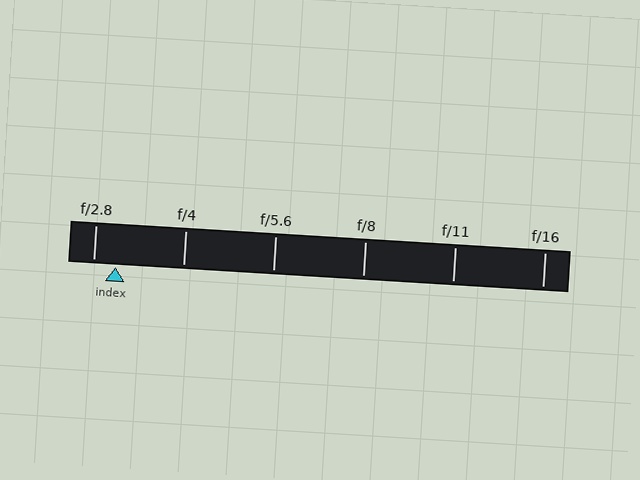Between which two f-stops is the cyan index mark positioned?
The index mark is between f/2.8 and f/4.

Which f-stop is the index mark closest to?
The index mark is closest to f/2.8.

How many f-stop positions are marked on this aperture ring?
There are 6 f-stop positions marked.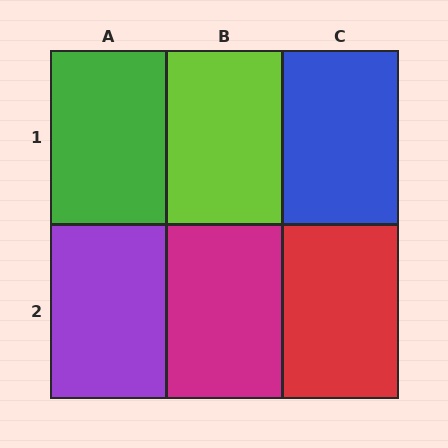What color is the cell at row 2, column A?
Purple.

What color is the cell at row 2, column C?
Red.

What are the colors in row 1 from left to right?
Green, lime, blue.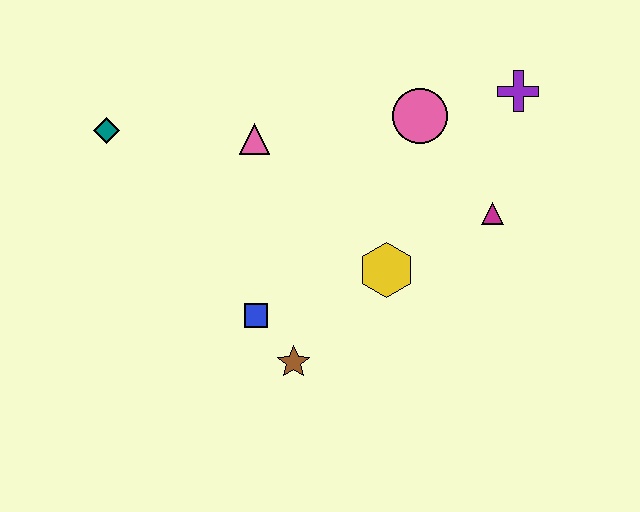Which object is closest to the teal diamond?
The pink triangle is closest to the teal diamond.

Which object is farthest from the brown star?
The purple cross is farthest from the brown star.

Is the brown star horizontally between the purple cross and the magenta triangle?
No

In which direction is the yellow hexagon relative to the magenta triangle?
The yellow hexagon is to the left of the magenta triangle.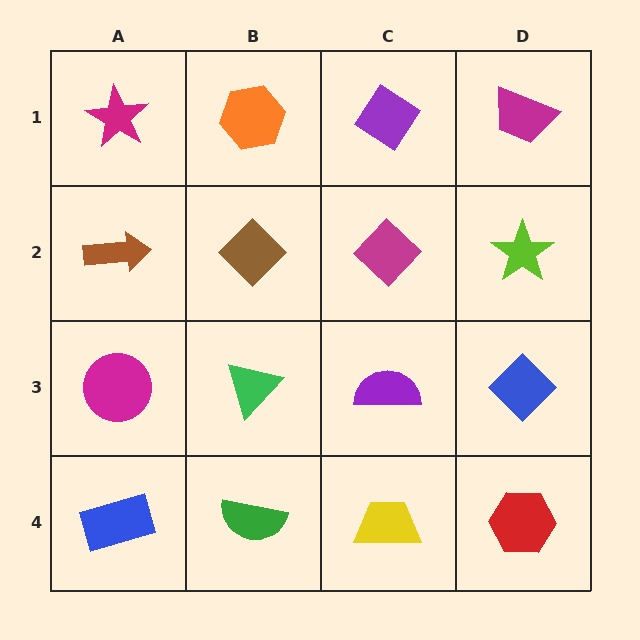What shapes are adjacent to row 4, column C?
A purple semicircle (row 3, column C), a green semicircle (row 4, column B), a red hexagon (row 4, column D).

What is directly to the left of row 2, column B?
A brown arrow.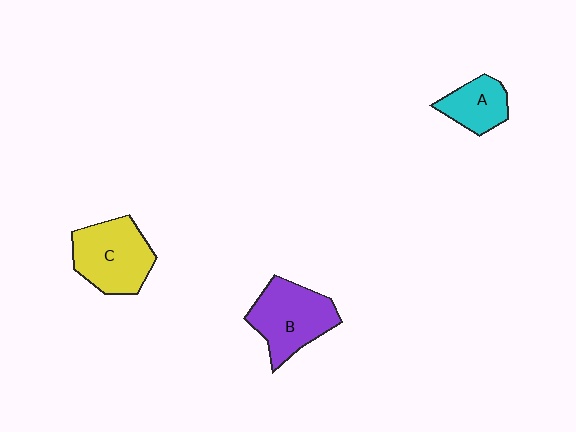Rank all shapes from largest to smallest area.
From largest to smallest: C (yellow), B (purple), A (cyan).